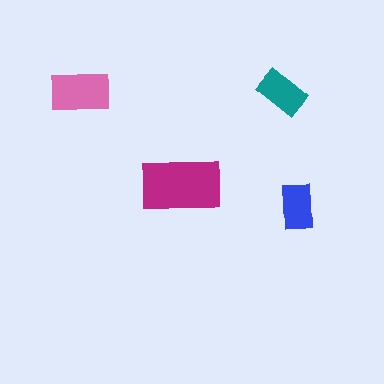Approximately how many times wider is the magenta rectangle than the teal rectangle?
About 1.5 times wider.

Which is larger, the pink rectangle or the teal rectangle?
The pink one.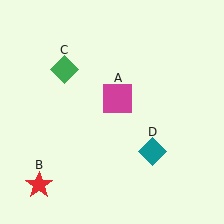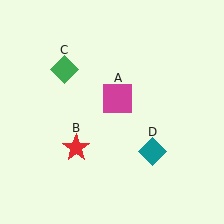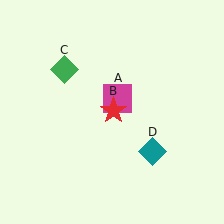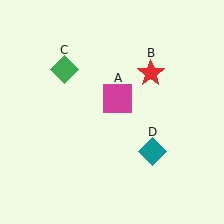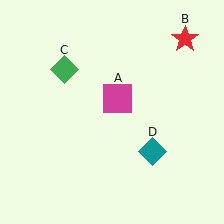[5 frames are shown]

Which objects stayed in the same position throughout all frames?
Magenta square (object A) and green diamond (object C) and teal diamond (object D) remained stationary.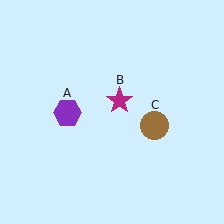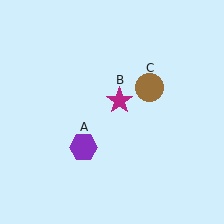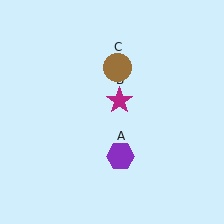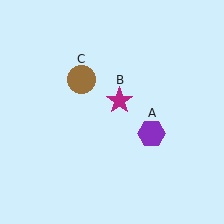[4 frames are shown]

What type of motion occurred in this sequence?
The purple hexagon (object A), brown circle (object C) rotated counterclockwise around the center of the scene.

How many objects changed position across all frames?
2 objects changed position: purple hexagon (object A), brown circle (object C).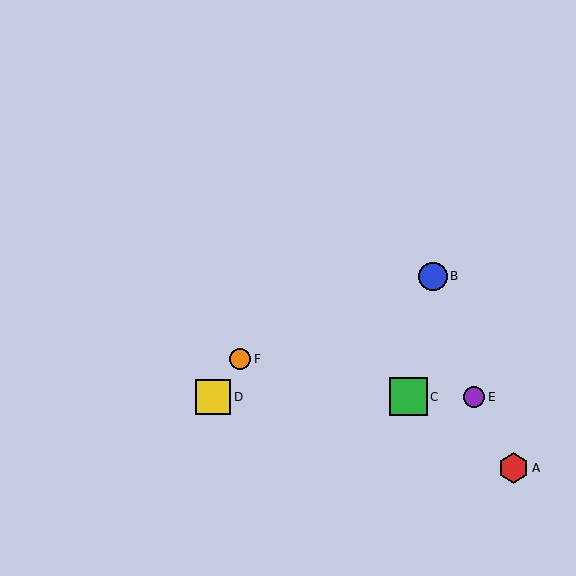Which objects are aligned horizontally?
Objects C, D, E are aligned horizontally.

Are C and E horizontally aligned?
Yes, both are at y≈397.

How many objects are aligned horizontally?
3 objects (C, D, E) are aligned horizontally.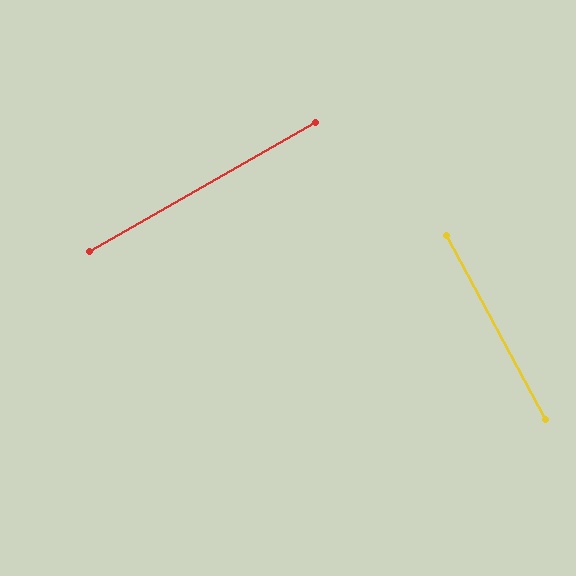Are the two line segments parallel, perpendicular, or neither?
Perpendicular — they meet at approximately 89°.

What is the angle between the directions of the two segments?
Approximately 89 degrees.